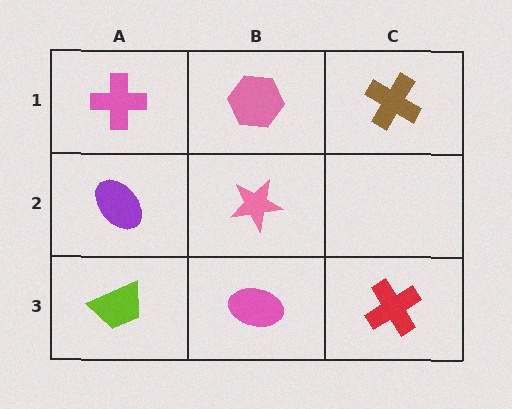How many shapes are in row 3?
3 shapes.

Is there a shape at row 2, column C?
No, that cell is empty.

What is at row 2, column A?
A purple ellipse.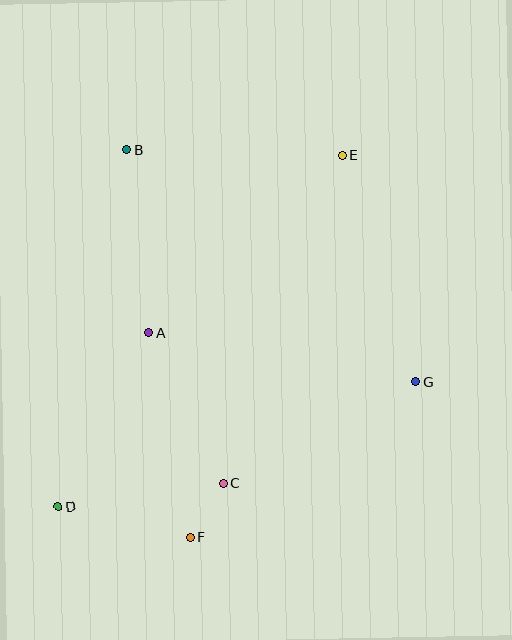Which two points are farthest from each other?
Points D and E are farthest from each other.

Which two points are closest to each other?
Points C and F are closest to each other.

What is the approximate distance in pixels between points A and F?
The distance between A and F is approximately 209 pixels.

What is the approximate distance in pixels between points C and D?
The distance between C and D is approximately 167 pixels.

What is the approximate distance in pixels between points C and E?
The distance between C and E is approximately 349 pixels.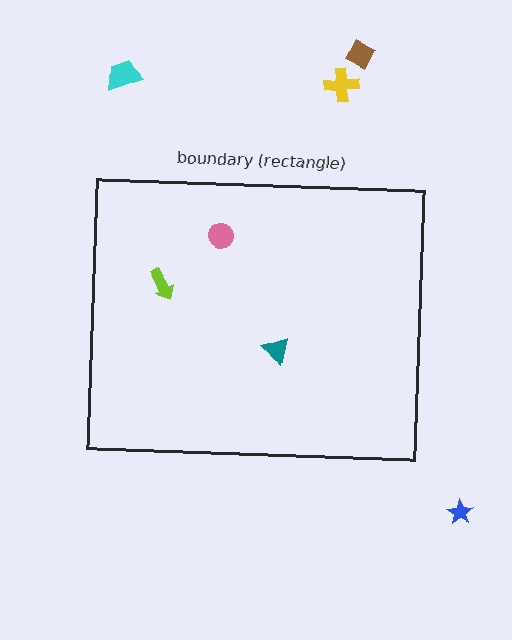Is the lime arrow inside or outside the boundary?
Inside.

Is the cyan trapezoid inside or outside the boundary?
Outside.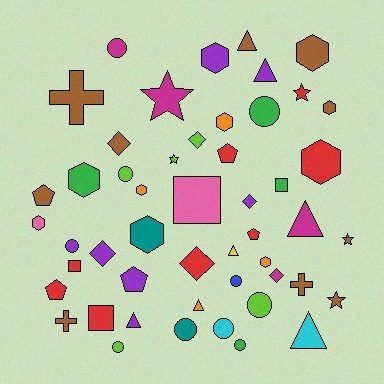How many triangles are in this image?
There are 7 triangles.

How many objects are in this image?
There are 50 objects.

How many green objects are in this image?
There are 4 green objects.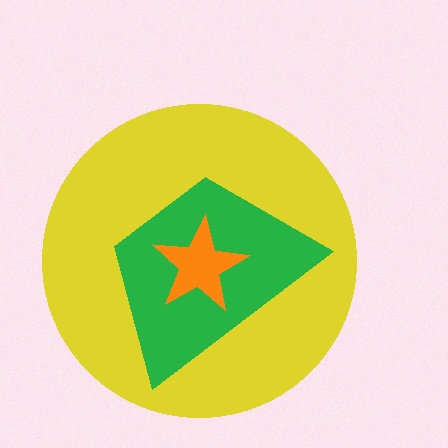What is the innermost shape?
The orange star.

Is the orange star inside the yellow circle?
Yes.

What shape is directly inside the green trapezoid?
The orange star.